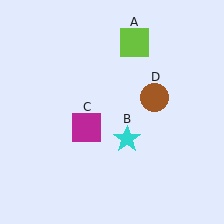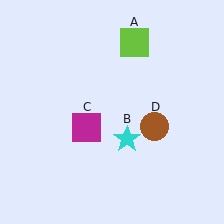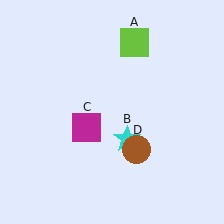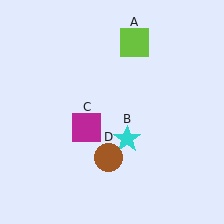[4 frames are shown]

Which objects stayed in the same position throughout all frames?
Lime square (object A) and cyan star (object B) and magenta square (object C) remained stationary.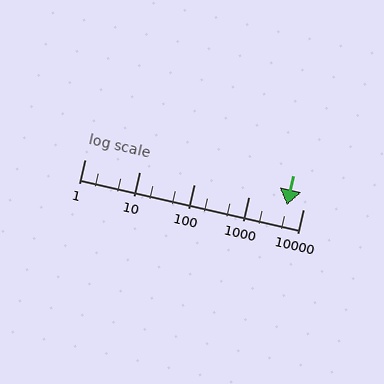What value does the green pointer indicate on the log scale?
The pointer indicates approximately 5000.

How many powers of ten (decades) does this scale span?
The scale spans 4 decades, from 1 to 10000.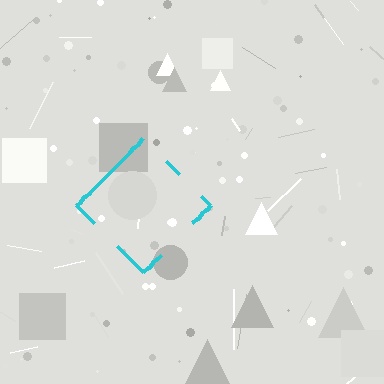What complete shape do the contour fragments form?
The contour fragments form a diamond.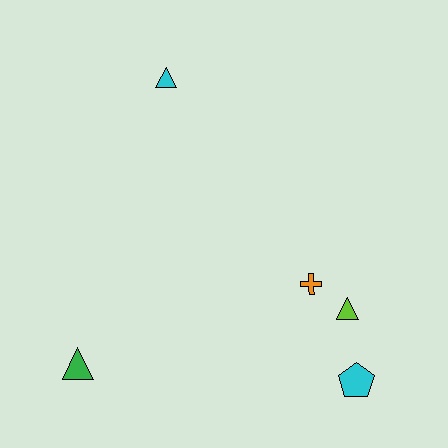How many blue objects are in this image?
There are no blue objects.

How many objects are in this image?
There are 5 objects.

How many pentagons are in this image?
There is 1 pentagon.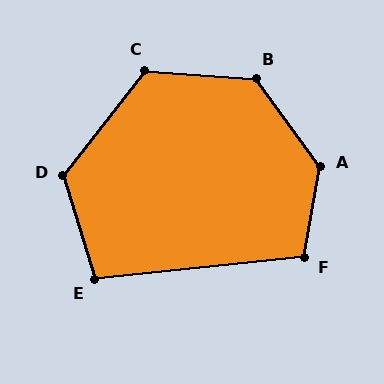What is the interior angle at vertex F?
Approximately 105 degrees (obtuse).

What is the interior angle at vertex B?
Approximately 130 degrees (obtuse).